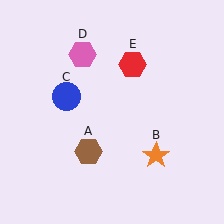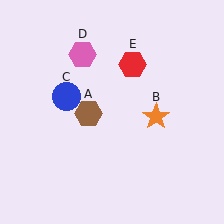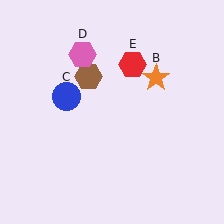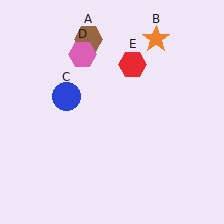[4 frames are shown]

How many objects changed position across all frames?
2 objects changed position: brown hexagon (object A), orange star (object B).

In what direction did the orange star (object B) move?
The orange star (object B) moved up.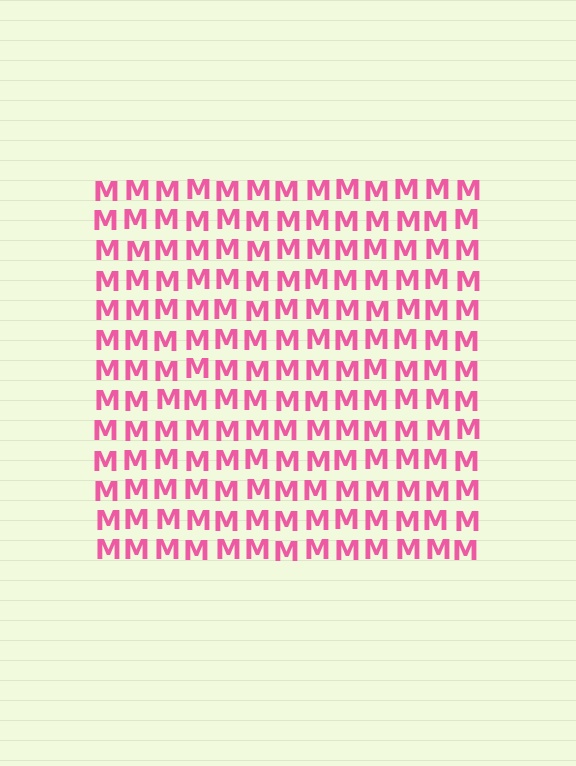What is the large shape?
The large shape is a square.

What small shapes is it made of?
It is made of small letter M's.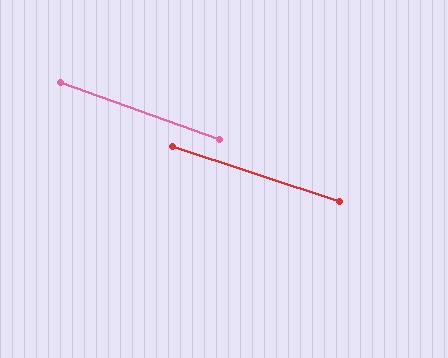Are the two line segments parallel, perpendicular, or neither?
Parallel — their directions differ by only 1.5°.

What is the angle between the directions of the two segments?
Approximately 1 degree.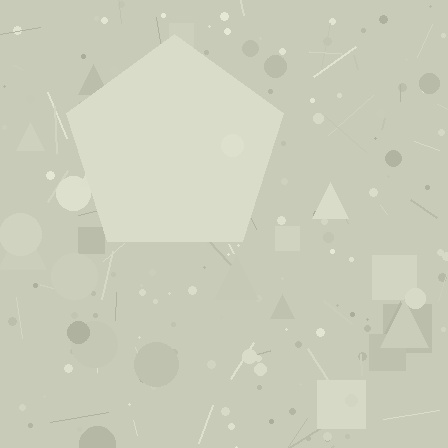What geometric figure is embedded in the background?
A pentagon is embedded in the background.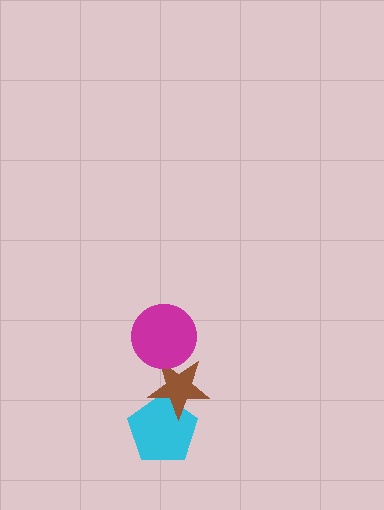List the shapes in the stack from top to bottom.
From top to bottom: the magenta circle, the brown star, the cyan pentagon.